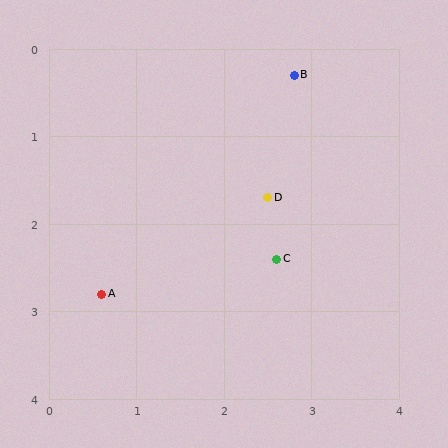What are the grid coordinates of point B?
Point B is at approximately (2.8, 0.3).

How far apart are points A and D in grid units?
Points A and D are about 2.2 grid units apart.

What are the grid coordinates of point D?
Point D is at approximately (2.5, 1.7).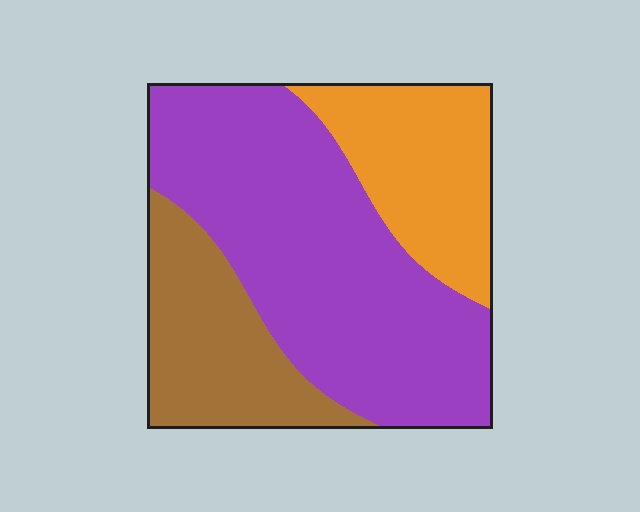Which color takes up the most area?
Purple, at roughly 55%.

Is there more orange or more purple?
Purple.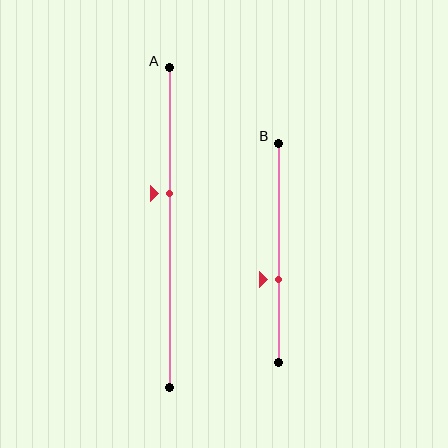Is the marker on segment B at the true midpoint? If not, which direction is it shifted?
No, the marker on segment B is shifted downward by about 12% of the segment length.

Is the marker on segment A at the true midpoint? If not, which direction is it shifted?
No, the marker on segment A is shifted upward by about 11% of the segment length.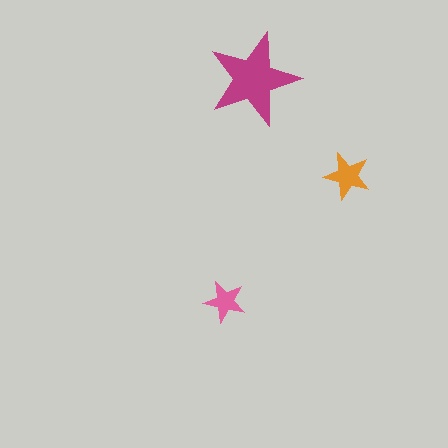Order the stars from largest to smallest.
the magenta one, the orange one, the pink one.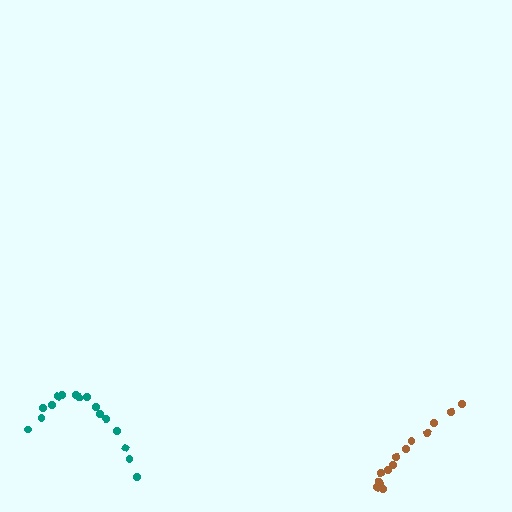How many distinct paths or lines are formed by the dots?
There are 2 distinct paths.